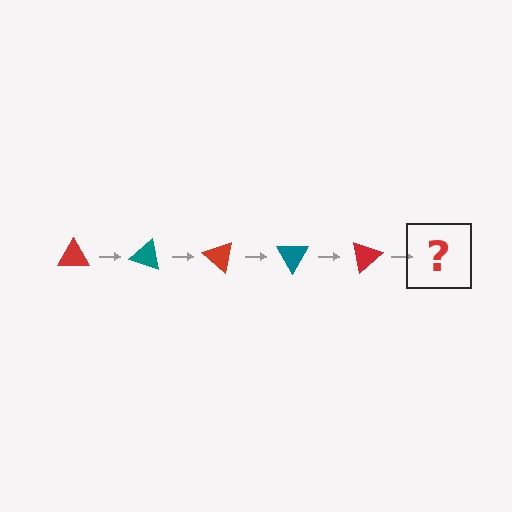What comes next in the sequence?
The next element should be a teal triangle, rotated 100 degrees from the start.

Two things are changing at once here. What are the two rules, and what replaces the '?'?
The two rules are that it rotates 20 degrees each step and the color cycles through red and teal. The '?' should be a teal triangle, rotated 100 degrees from the start.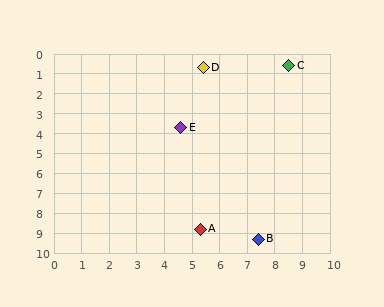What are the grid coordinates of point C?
Point C is at approximately (8.5, 0.6).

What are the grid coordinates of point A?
Point A is at approximately (5.3, 8.8).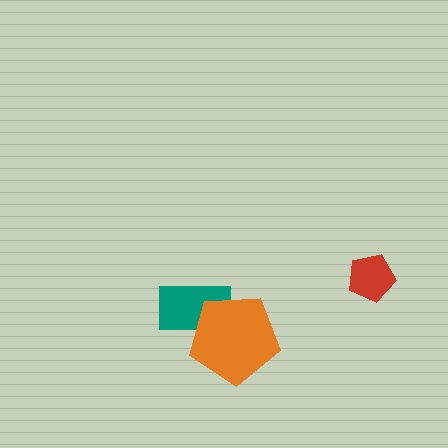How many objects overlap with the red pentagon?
0 objects overlap with the red pentagon.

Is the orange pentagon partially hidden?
No, no other shape covers it.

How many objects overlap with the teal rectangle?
1 object overlaps with the teal rectangle.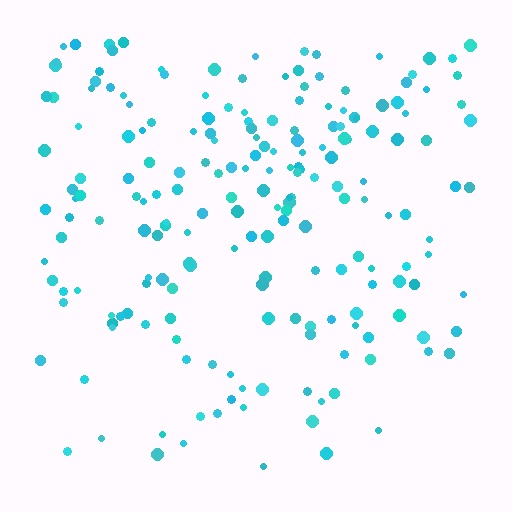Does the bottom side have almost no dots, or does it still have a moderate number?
Still a moderate number, just noticeably fewer than the top.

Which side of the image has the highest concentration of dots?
The top.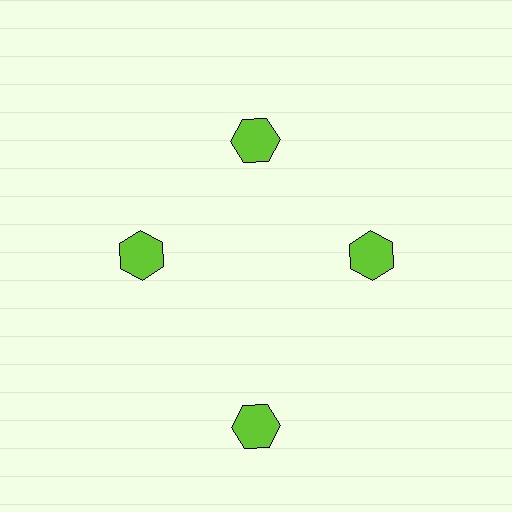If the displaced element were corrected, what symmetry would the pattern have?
It would have 4-fold rotational symmetry — the pattern would map onto itself every 90 degrees.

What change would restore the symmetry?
The symmetry would be restored by moving it inward, back onto the ring so that all 4 hexagons sit at equal angles and equal distance from the center.